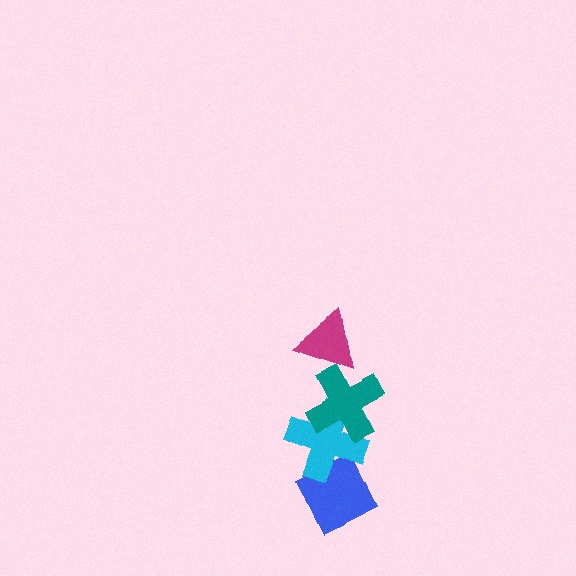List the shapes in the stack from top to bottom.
From top to bottom: the magenta triangle, the teal cross, the cyan cross, the blue diamond.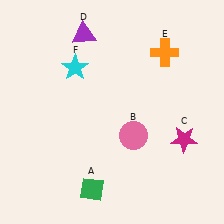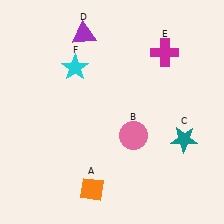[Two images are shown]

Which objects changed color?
A changed from green to orange. C changed from magenta to teal. E changed from orange to magenta.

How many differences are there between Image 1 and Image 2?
There are 3 differences between the two images.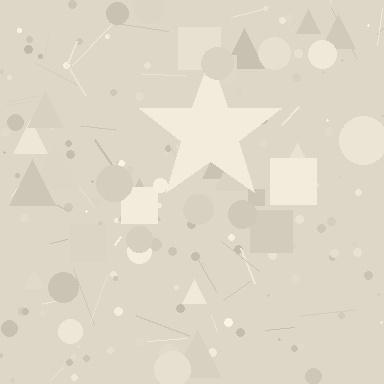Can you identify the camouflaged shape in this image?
The camouflaged shape is a star.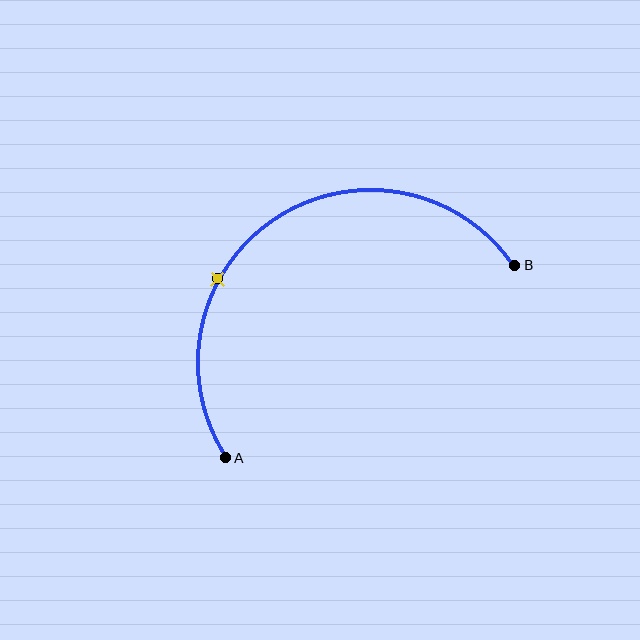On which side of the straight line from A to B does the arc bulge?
The arc bulges above the straight line connecting A and B.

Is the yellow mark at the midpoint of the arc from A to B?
No. The yellow mark lies on the arc but is closer to endpoint A. The arc midpoint would be at the point on the curve equidistant along the arc from both A and B.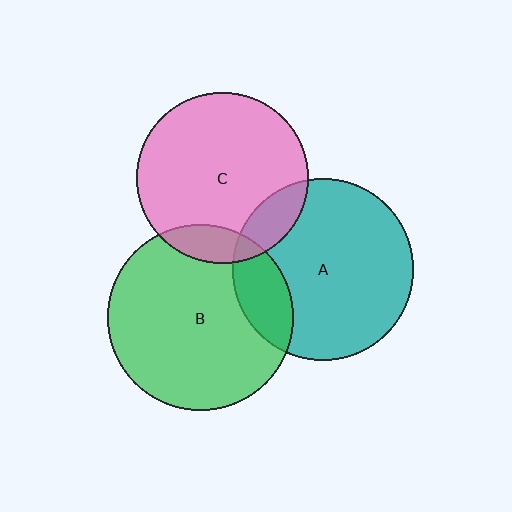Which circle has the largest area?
Circle B (green).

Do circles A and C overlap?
Yes.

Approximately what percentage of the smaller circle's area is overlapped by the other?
Approximately 15%.